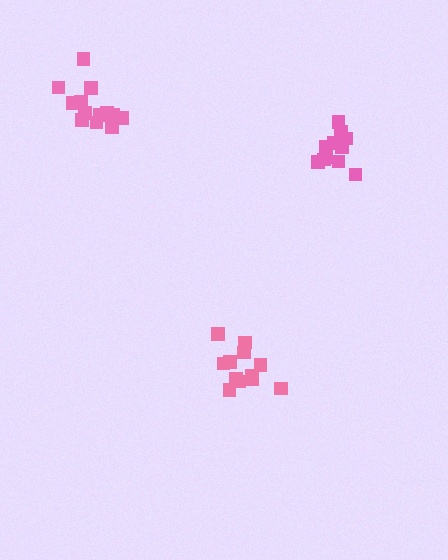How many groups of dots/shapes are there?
There are 3 groups.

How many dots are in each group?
Group 1: 12 dots, Group 2: 14 dots, Group 3: 12 dots (38 total).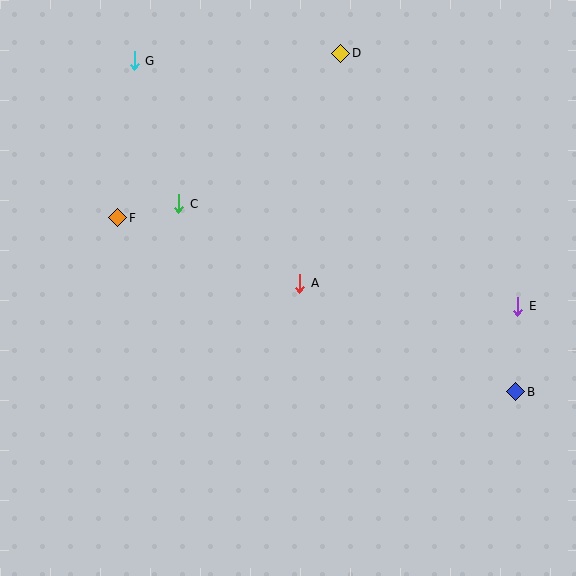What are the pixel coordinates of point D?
Point D is at (341, 53).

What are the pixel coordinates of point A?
Point A is at (300, 283).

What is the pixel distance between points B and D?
The distance between B and D is 381 pixels.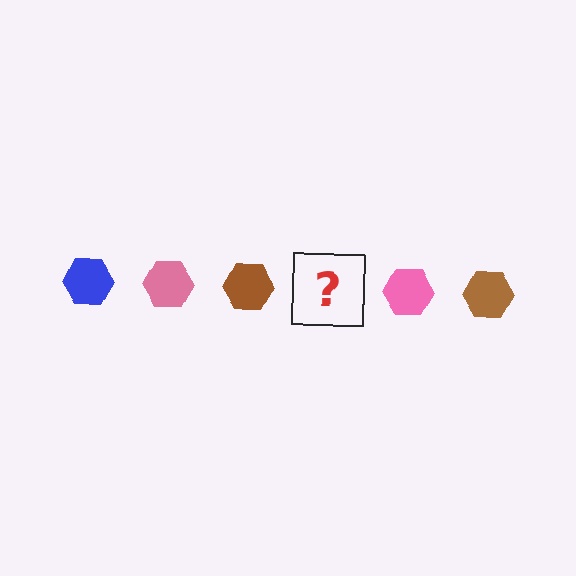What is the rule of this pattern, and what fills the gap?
The rule is that the pattern cycles through blue, pink, brown hexagons. The gap should be filled with a blue hexagon.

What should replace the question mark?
The question mark should be replaced with a blue hexagon.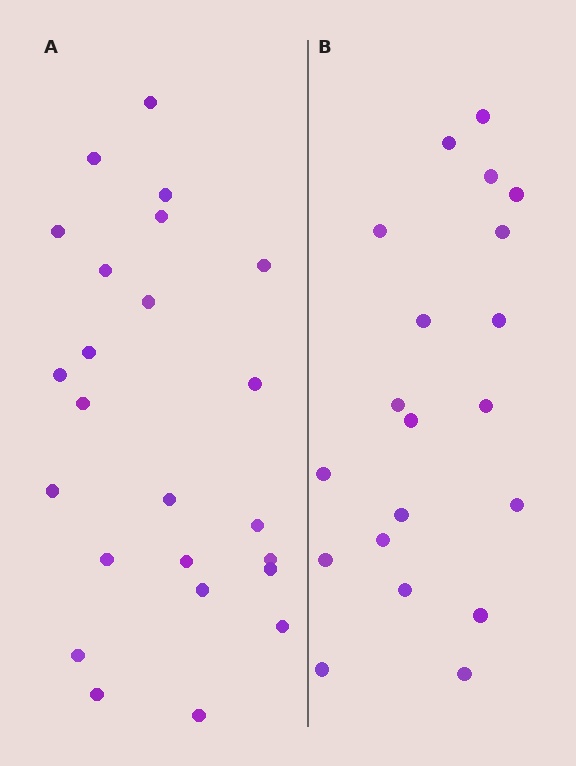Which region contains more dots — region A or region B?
Region A (the left region) has more dots.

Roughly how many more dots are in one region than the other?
Region A has about 4 more dots than region B.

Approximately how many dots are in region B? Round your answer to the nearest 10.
About 20 dots.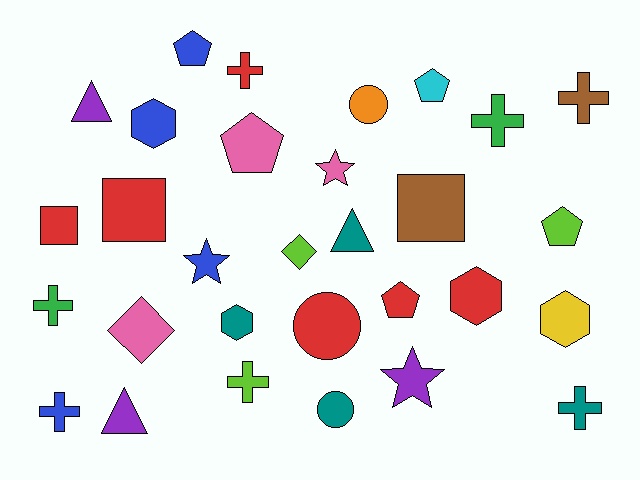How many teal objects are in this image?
There are 4 teal objects.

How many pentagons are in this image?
There are 5 pentagons.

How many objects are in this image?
There are 30 objects.